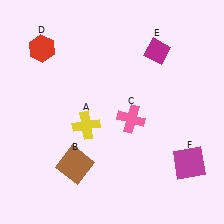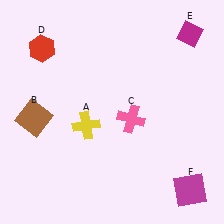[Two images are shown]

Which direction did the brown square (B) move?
The brown square (B) moved up.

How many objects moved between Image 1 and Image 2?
3 objects moved between the two images.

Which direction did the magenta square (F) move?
The magenta square (F) moved down.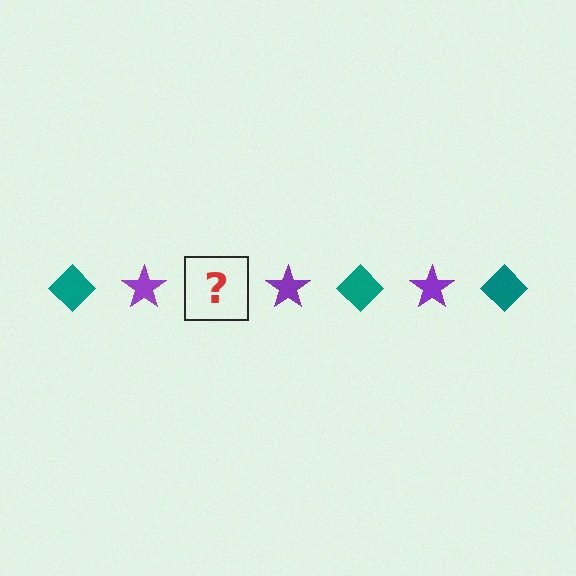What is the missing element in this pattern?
The missing element is a teal diamond.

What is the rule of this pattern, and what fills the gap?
The rule is that the pattern alternates between teal diamond and purple star. The gap should be filled with a teal diamond.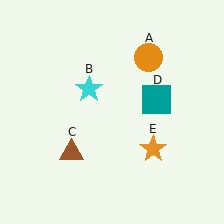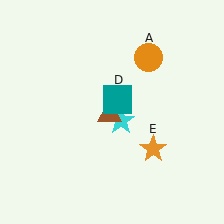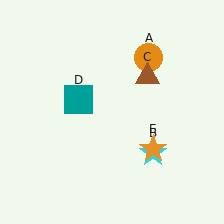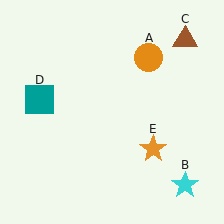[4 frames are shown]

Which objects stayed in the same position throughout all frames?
Orange circle (object A) and orange star (object E) remained stationary.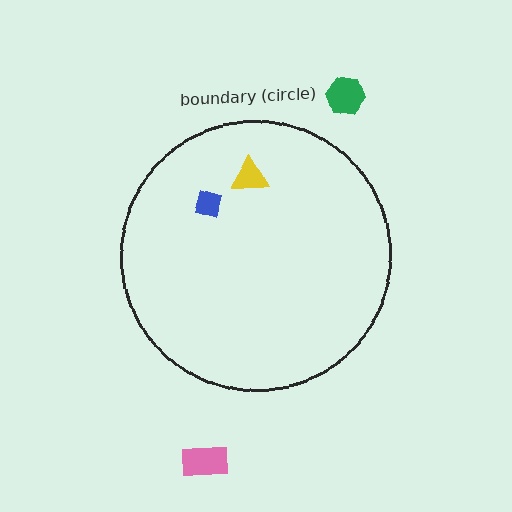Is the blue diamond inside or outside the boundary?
Inside.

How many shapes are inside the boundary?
2 inside, 2 outside.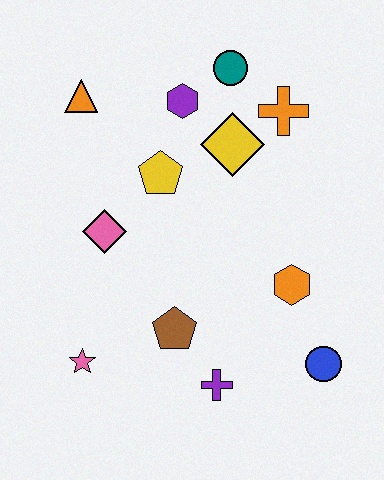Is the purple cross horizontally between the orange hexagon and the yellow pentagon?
Yes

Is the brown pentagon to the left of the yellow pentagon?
No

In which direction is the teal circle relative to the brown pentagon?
The teal circle is above the brown pentagon.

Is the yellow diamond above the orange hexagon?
Yes